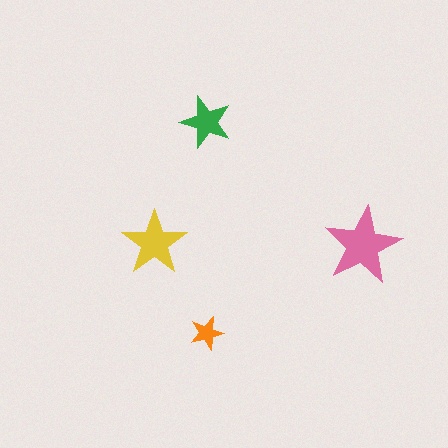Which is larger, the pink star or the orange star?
The pink one.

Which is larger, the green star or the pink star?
The pink one.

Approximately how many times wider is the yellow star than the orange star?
About 2 times wider.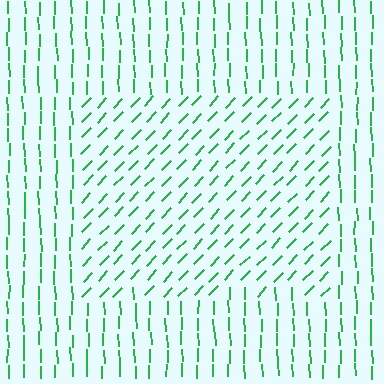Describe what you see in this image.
The image is filled with small green line segments. A rectangle region in the image has lines oriented differently from the surrounding lines, creating a visible texture boundary.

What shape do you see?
I see a rectangle.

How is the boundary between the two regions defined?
The boundary is defined purely by a change in line orientation (approximately 45 degrees difference). All lines are the same color and thickness.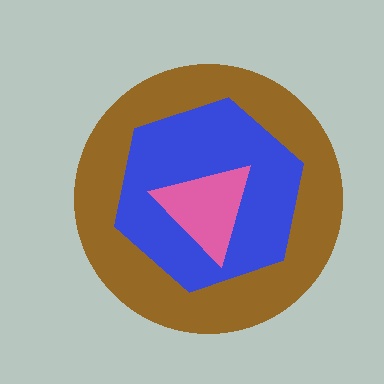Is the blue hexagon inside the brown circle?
Yes.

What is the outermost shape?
The brown circle.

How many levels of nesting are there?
3.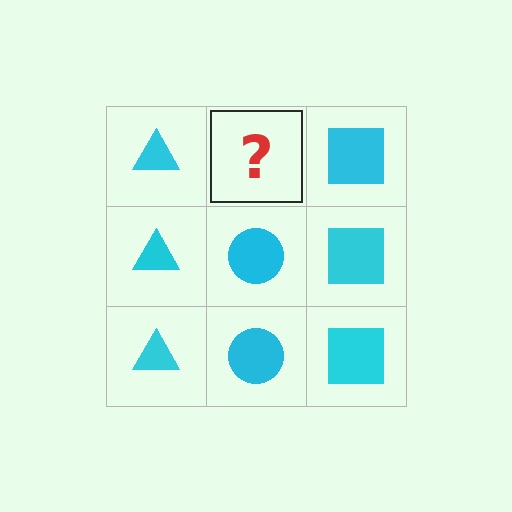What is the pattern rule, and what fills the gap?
The rule is that each column has a consistent shape. The gap should be filled with a cyan circle.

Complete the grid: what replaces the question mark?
The question mark should be replaced with a cyan circle.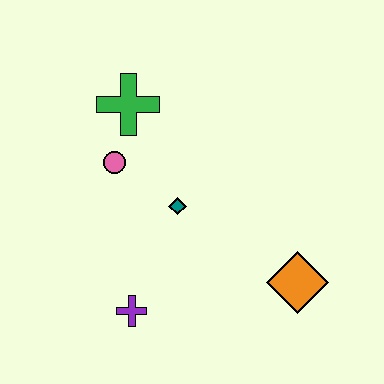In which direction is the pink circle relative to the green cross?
The pink circle is below the green cross.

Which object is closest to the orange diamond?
The teal diamond is closest to the orange diamond.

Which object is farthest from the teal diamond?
The orange diamond is farthest from the teal diamond.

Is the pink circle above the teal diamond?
Yes